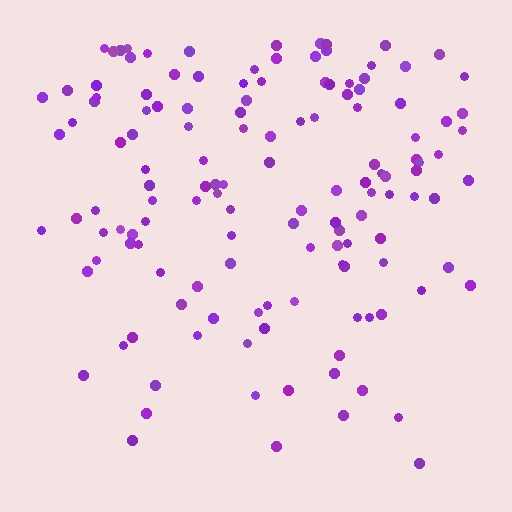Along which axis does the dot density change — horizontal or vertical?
Vertical.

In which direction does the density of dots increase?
From bottom to top, with the top side densest.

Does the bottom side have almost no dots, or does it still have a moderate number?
Still a moderate number, just noticeably fewer than the top.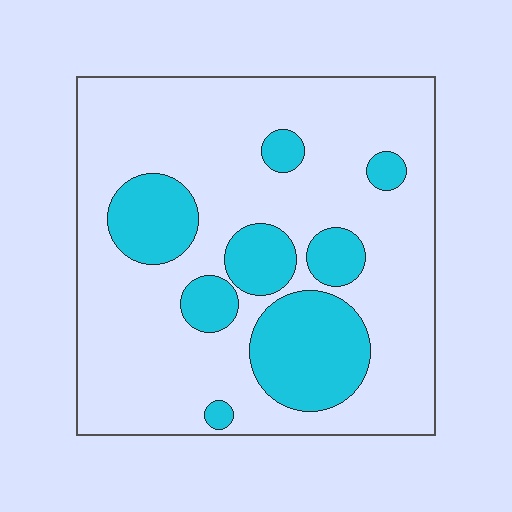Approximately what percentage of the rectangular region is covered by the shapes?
Approximately 25%.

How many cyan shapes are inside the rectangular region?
8.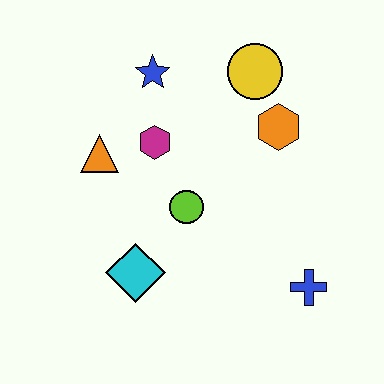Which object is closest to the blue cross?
The lime circle is closest to the blue cross.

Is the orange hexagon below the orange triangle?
No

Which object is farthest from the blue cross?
The blue star is farthest from the blue cross.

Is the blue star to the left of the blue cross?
Yes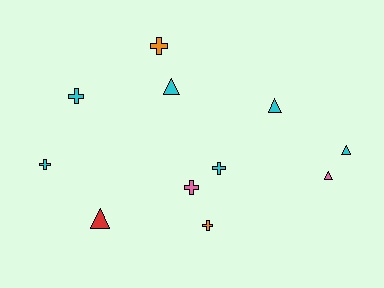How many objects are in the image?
There are 11 objects.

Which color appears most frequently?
Cyan, with 6 objects.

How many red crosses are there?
There are no red crosses.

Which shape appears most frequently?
Cross, with 6 objects.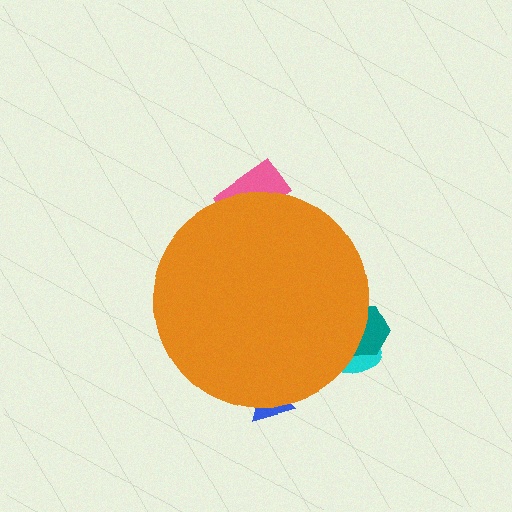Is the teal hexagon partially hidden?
Yes, the teal hexagon is partially hidden behind the orange circle.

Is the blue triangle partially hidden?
Yes, the blue triangle is partially hidden behind the orange circle.